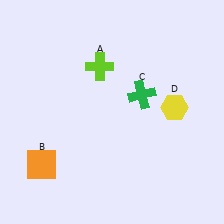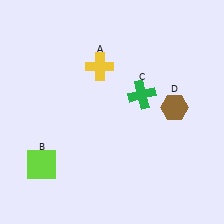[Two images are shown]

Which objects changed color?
A changed from lime to yellow. B changed from orange to lime. D changed from yellow to brown.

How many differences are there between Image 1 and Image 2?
There are 3 differences between the two images.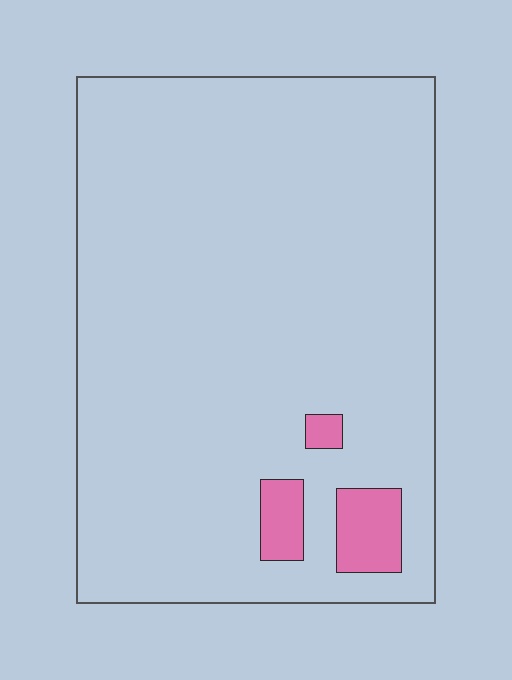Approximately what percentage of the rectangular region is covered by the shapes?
Approximately 5%.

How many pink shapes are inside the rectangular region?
3.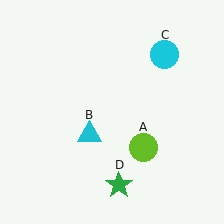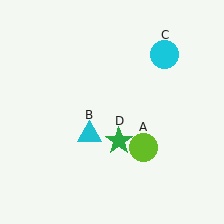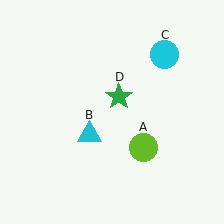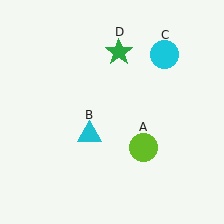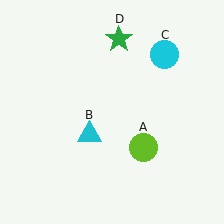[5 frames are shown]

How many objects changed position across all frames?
1 object changed position: green star (object D).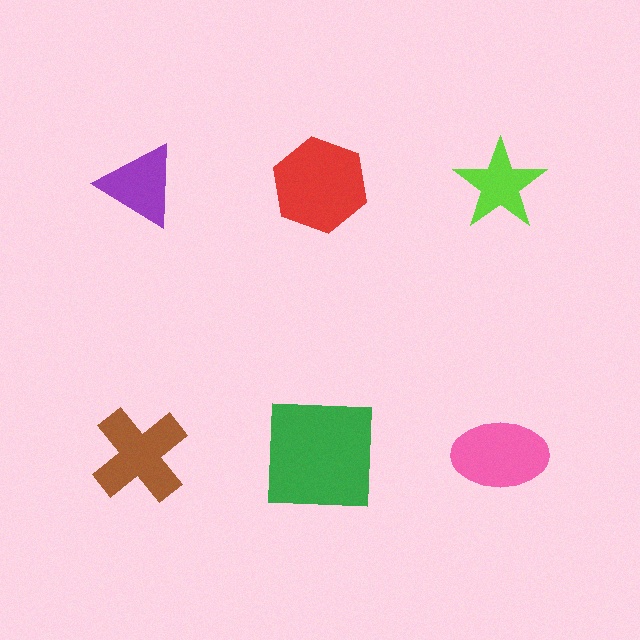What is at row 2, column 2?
A green square.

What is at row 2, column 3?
A pink ellipse.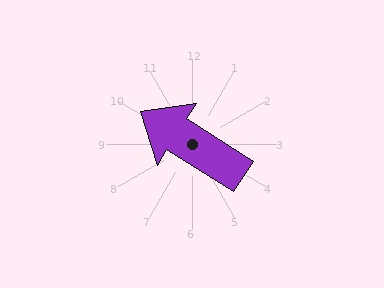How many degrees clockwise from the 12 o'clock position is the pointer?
Approximately 302 degrees.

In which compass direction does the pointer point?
Northwest.